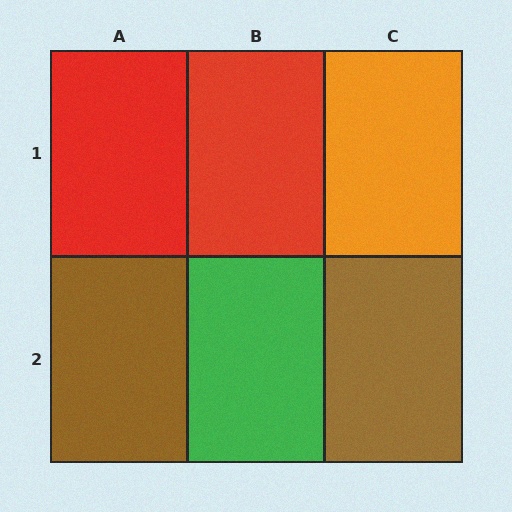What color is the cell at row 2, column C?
Brown.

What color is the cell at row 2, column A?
Brown.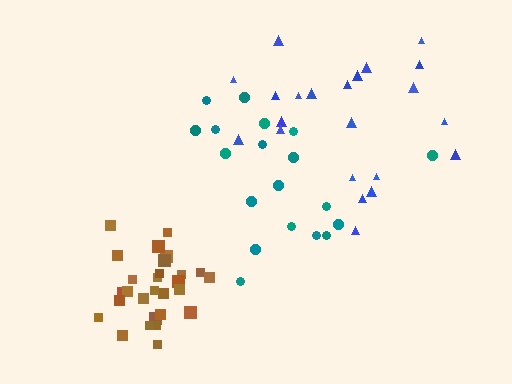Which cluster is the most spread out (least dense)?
Teal.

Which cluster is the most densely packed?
Brown.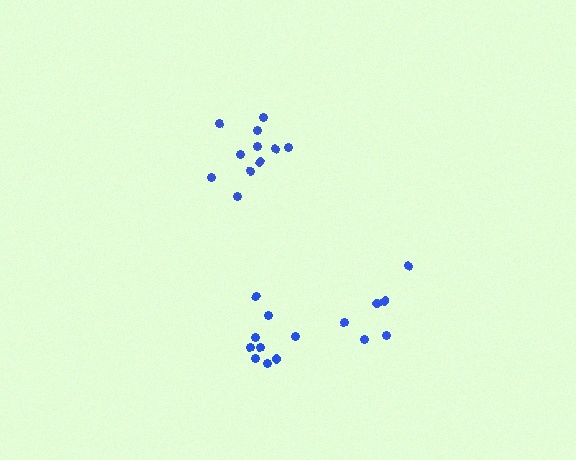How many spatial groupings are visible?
There are 3 spatial groupings.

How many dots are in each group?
Group 1: 6 dots, Group 2: 11 dots, Group 3: 9 dots (26 total).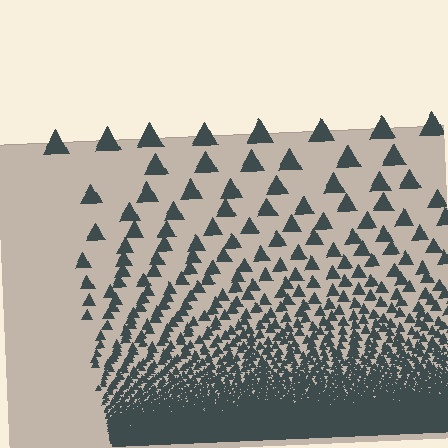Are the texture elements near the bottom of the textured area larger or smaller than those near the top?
Smaller. The gradient is inverted — elements near the bottom are smaller and denser.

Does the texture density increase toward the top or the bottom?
Density increases toward the bottom.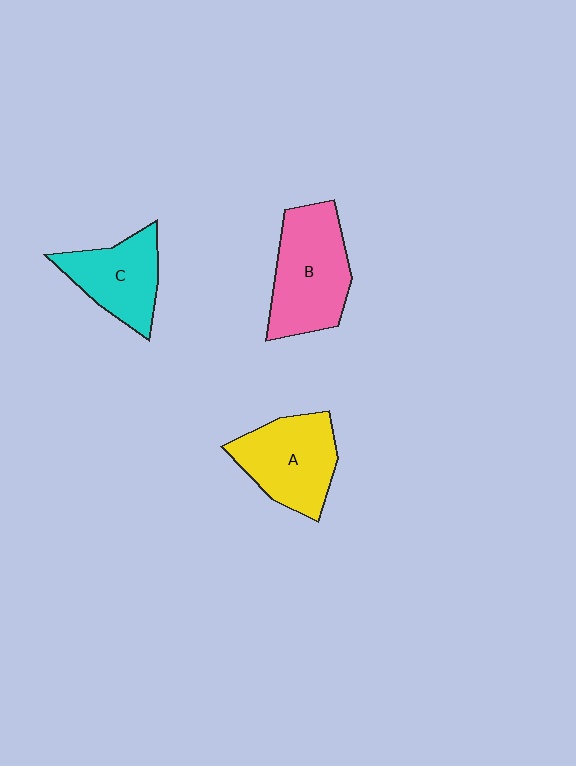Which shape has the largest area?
Shape B (pink).